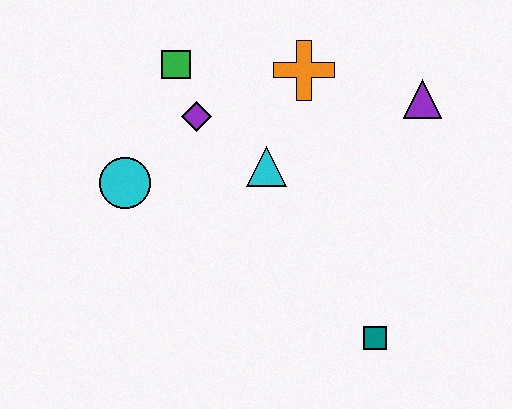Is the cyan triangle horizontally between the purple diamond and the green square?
No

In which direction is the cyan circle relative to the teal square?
The cyan circle is to the left of the teal square.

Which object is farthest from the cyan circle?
The purple triangle is farthest from the cyan circle.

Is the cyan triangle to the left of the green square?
No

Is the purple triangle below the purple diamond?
No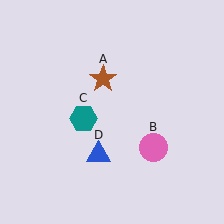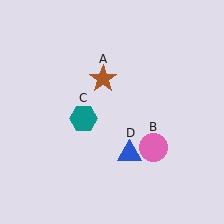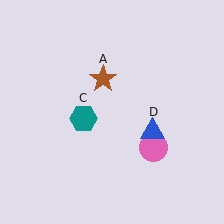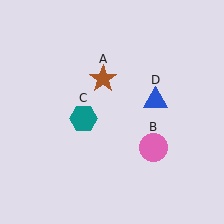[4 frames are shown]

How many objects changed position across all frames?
1 object changed position: blue triangle (object D).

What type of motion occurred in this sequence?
The blue triangle (object D) rotated counterclockwise around the center of the scene.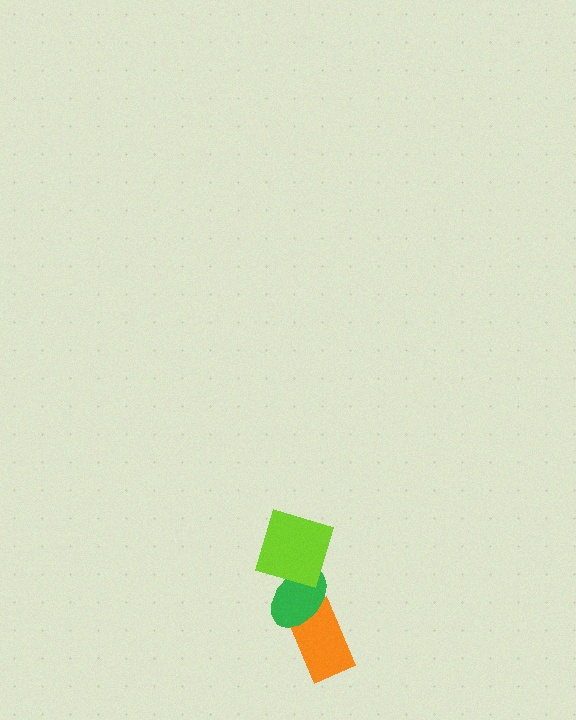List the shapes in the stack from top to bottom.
From top to bottom: the lime square, the green ellipse, the orange rectangle.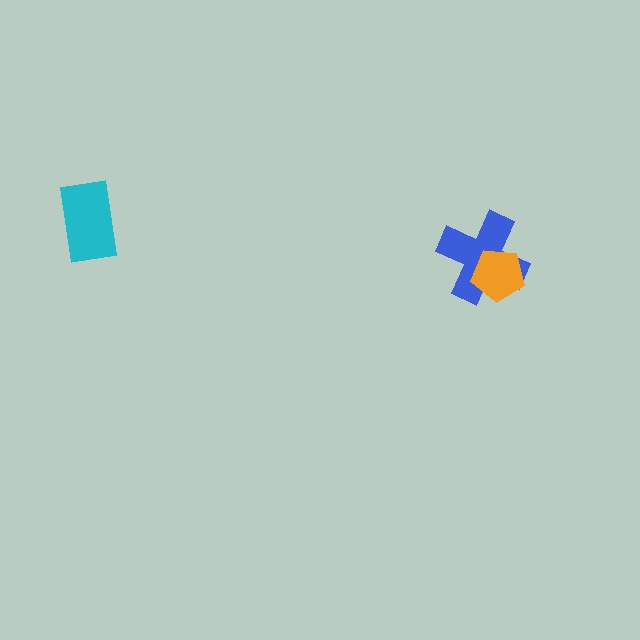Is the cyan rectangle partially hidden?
No, no other shape covers it.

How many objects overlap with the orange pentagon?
1 object overlaps with the orange pentagon.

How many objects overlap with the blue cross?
1 object overlaps with the blue cross.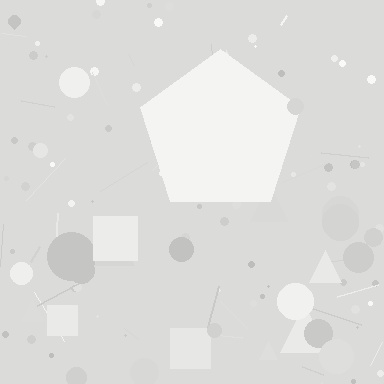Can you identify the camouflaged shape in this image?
The camouflaged shape is a pentagon.